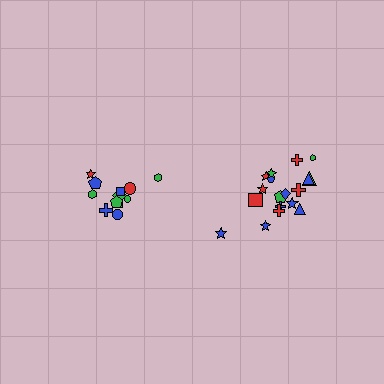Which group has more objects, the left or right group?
The right group.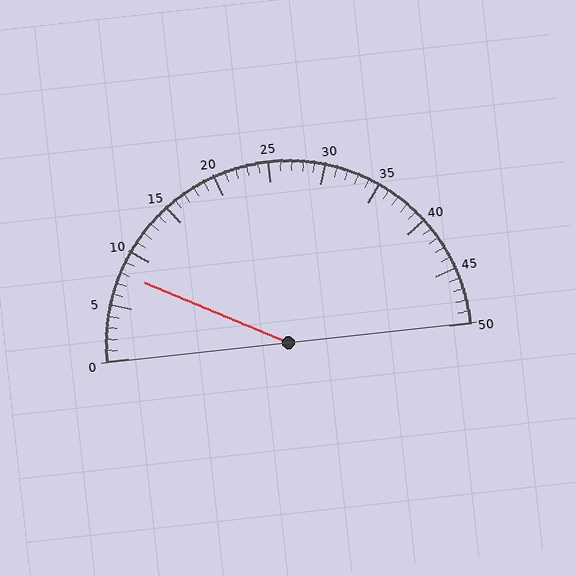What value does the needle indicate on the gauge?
The needle indicates approximately 8.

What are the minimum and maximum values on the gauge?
The gauge ranges from 0 to 50.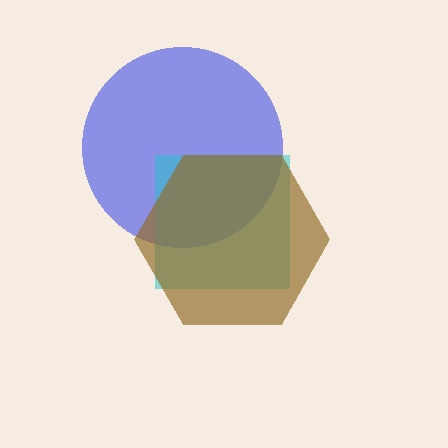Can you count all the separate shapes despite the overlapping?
Yes, there are 3 separate shapes.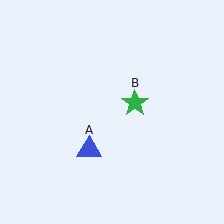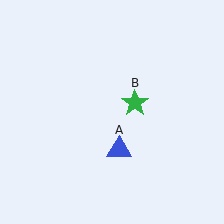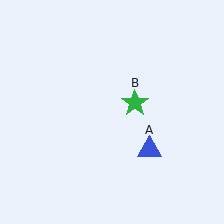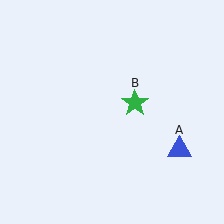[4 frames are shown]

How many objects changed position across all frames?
1 object changed position: blue triangle (object A).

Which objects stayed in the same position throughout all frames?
Green star (object B) remained stationary.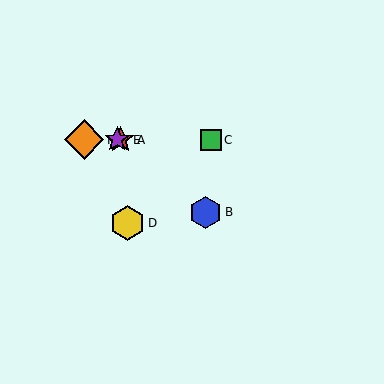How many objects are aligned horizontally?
4 objects (A, C, E, F) are aligned horizontally.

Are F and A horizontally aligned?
Yes, both are at y≈140.